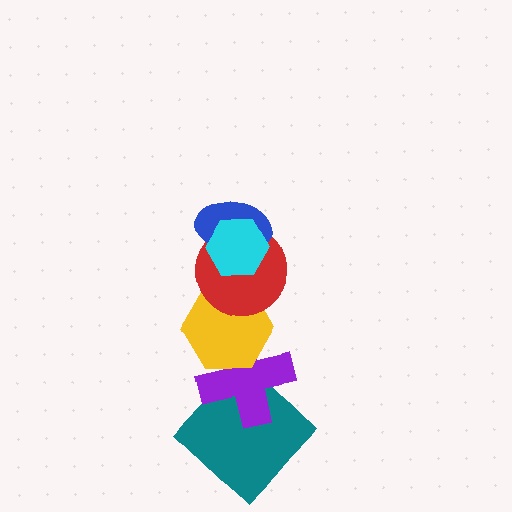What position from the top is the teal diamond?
The teal diamond is 6th from the top.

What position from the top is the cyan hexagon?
The cyan hexagon is 1st from the top.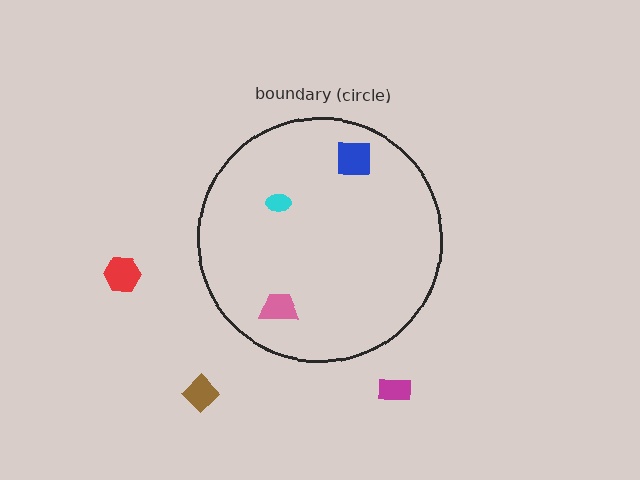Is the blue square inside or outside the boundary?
Inside.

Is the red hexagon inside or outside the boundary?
Outside.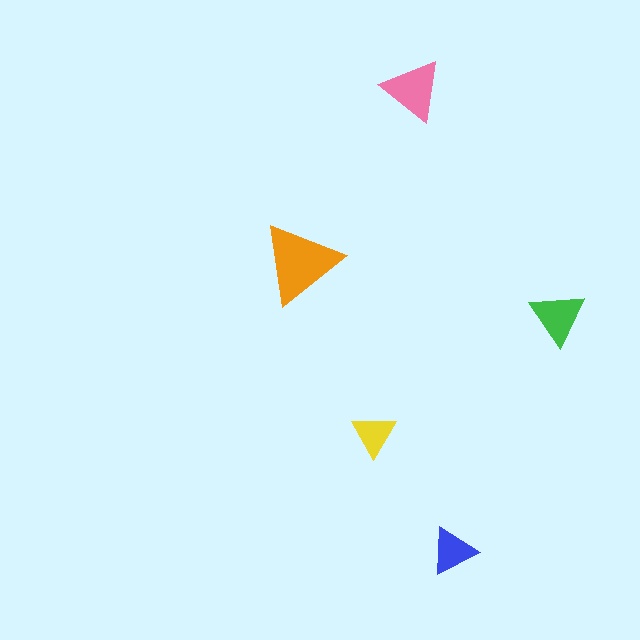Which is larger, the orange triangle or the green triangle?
The orange one.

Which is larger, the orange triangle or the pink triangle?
The orange one.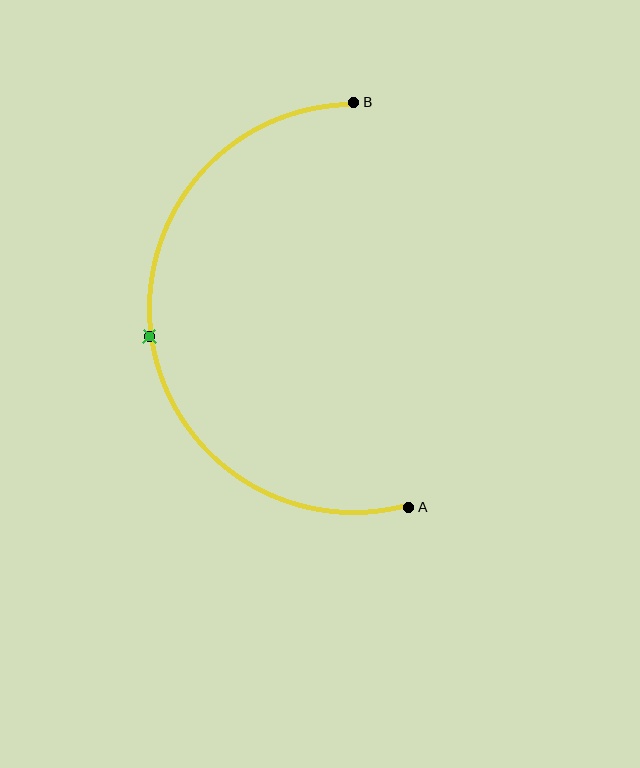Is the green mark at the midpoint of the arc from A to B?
Yes. The green mark lies on the arc at equal arc-length from both A and B — it is the arc midpoint.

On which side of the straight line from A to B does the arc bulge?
The arc bulges to the left of the straight line connecting A and B.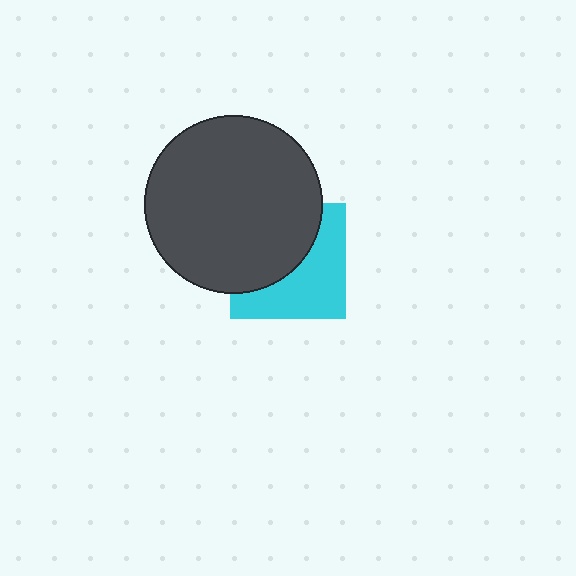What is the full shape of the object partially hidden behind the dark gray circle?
The partially hidden object is a cyan square.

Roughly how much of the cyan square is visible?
About half of it is visible (roughly 50%).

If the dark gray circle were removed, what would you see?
You would see the complete cyan square.